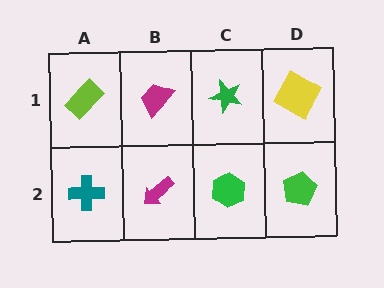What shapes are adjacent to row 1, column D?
A green pentagon (row 2, column D), a green star (row 1, column C).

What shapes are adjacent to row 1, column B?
A magenta arrow (row 2, column B), a lime rectangle (row 1, column A), a green star (row 1, column C).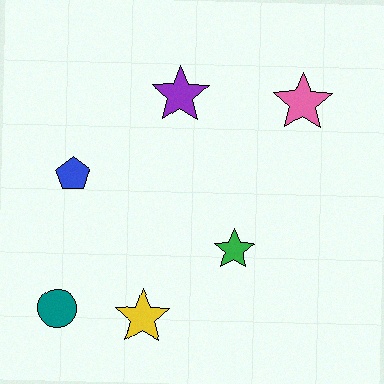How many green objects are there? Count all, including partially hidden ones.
There is 1 green object.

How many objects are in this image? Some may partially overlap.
There are 6 objects.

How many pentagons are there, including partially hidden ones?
There is 1 pentagon.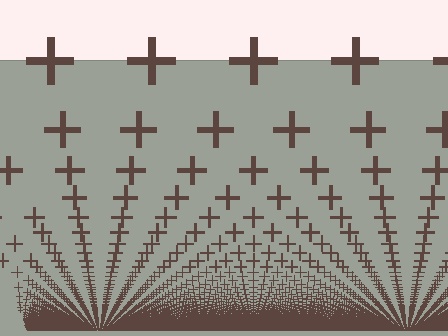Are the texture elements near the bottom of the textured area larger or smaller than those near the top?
Smaller. The gradient is inverted — elements near the bottom are smaller and denser.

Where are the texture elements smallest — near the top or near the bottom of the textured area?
Near the bottom.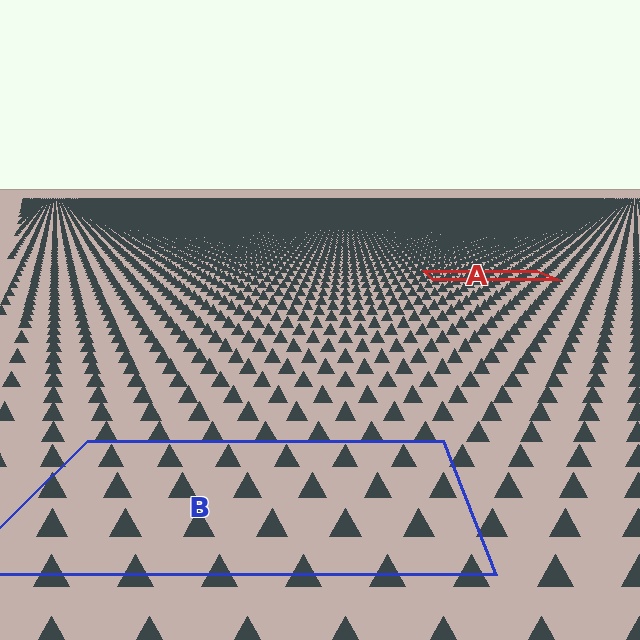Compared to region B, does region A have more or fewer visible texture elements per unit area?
Region A has more texture elements per unit area — they are packed more densely because it is farther away.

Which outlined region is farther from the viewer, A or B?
Region A is farther from the viewer — the texture elements inside it appear smaller and more densely packed.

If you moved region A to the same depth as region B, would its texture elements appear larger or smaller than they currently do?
They would appear larger. At a closer depth, the same texture elements are projected at a bigger on-screen size.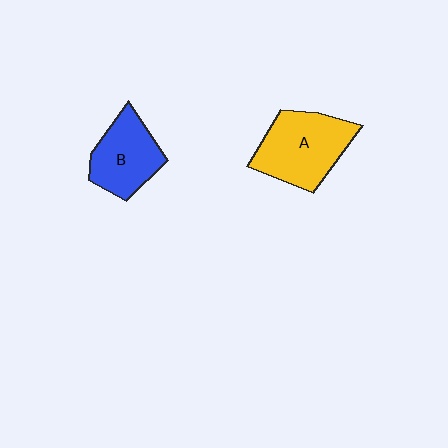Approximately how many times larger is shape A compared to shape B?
Approximately 1.3 times.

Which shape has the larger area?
Shape A (yellow).